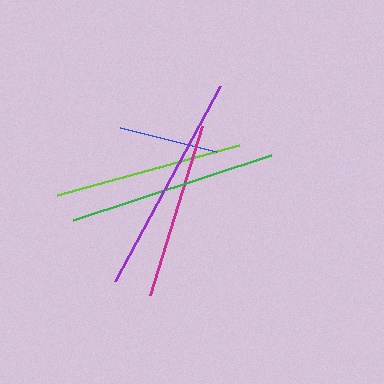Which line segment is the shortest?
The blue line is the shortest at approximately 99 pixels.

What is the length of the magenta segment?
The magenta segment is approximately 177 pixels long.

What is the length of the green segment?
The green segment is approximately 209 pixels long.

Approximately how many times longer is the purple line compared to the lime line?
The purple line is approximately 1.2 times the length of the lime line.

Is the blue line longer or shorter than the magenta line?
The magenta line is longer than the blue line.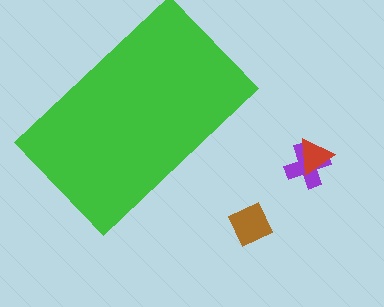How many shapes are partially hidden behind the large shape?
0 shapes are partially hidden.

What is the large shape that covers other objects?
A green rectangle.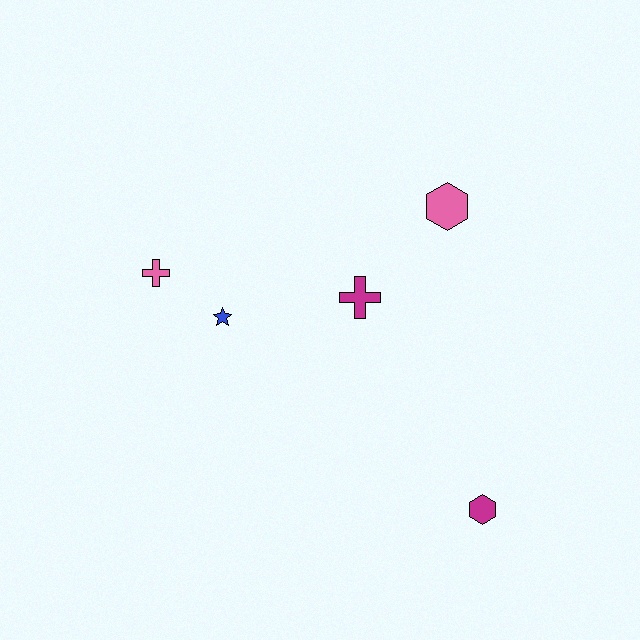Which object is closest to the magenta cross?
The pink hexagon is closest to the magenta cross.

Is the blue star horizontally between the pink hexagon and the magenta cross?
No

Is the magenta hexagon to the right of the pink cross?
Yes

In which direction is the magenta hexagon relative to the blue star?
The magenta hexagon is to the right of the blue star.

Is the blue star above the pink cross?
No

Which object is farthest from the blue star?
The magenta hexagon is farthest from the blue star.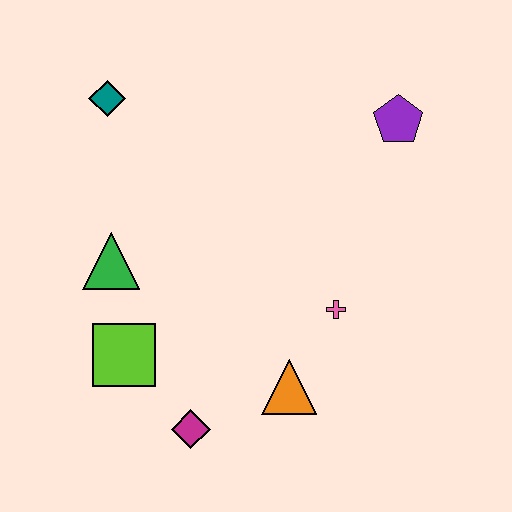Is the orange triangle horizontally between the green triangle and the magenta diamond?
No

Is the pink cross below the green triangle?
Yes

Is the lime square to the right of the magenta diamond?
No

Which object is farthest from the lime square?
The purple pentagon is farthest from the lime square.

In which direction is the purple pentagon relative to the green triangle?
The purple pentagon is to the right of the green triangle.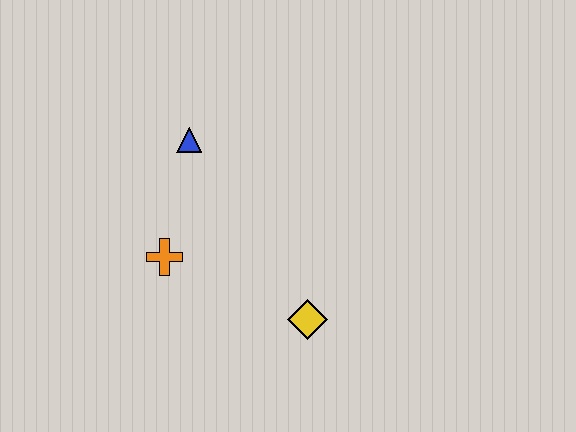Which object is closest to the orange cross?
The blue triangle is closest to the orange cross.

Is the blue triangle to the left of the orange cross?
No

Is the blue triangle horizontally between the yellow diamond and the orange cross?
Yes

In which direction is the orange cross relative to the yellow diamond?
The orange cross is to the left of the yellow diamond.